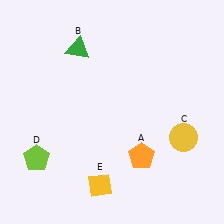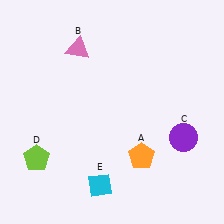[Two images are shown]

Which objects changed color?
B changed from green to pink. C changed from yellow to purple. E changed from yellow to cyan.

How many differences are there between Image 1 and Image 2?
There are 3 differences between the two images.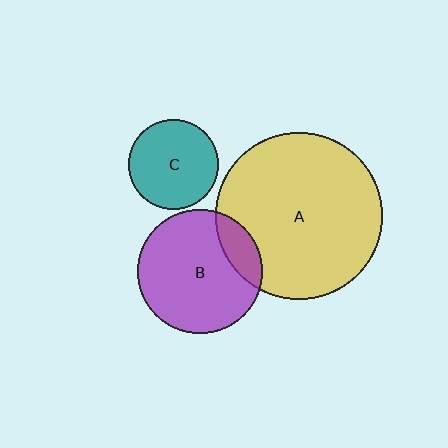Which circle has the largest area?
Circle A (yellow).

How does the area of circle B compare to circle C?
Approximately 1.9 times.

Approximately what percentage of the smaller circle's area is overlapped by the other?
Approximately 15%.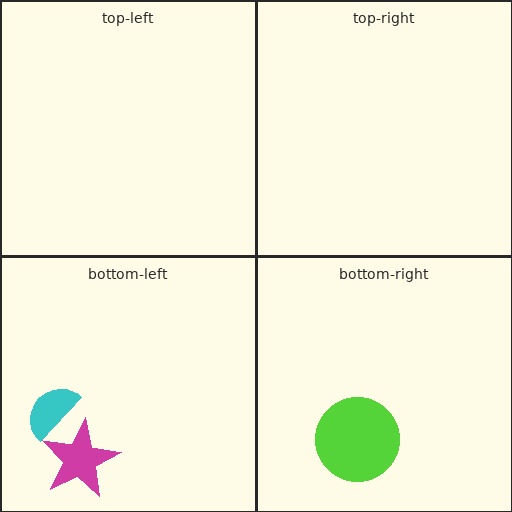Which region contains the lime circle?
The bottom-right region.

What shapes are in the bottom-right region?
The lime circle.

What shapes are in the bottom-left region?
The cyan semicircle, the magenta star.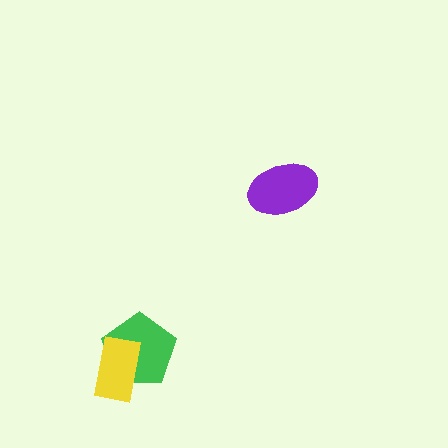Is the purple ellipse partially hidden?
No, no other shape covers it.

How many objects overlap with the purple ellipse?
0 objects overlap with the purple ellipse.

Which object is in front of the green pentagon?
The yellow rectangle is in front of the green pentagon.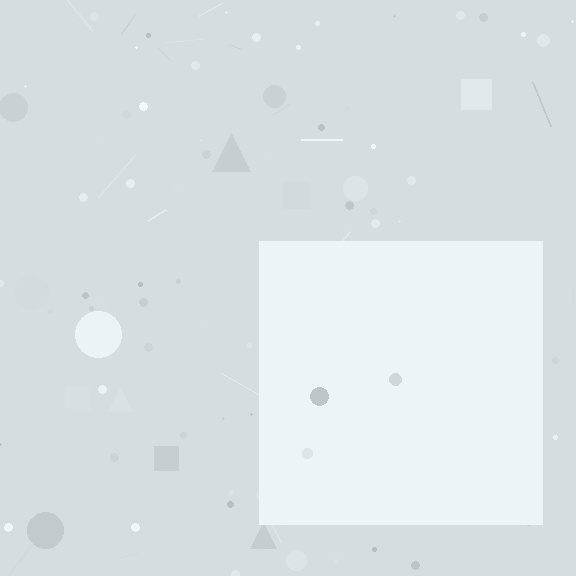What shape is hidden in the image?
A square is hidden in the image.